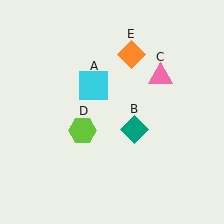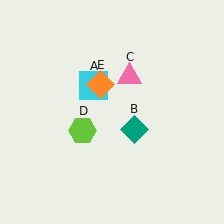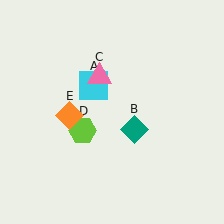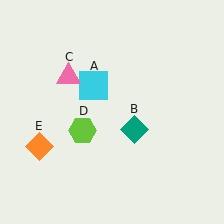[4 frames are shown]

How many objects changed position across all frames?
2 objects changed position: pink triangle (object C), orange diamond (object E).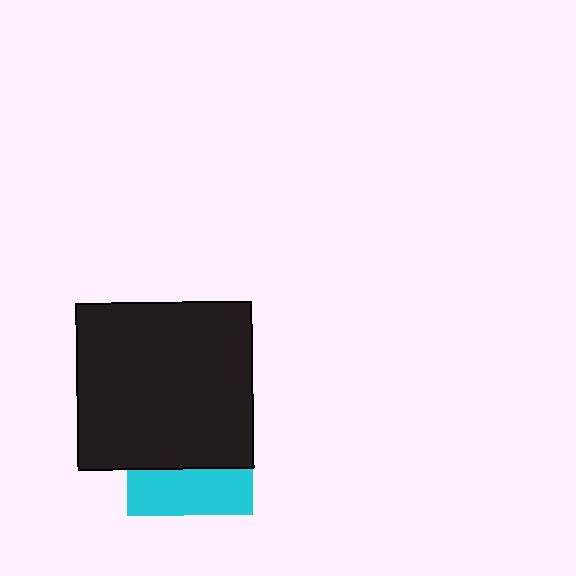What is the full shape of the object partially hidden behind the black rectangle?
The partially hidden object is a cyan square.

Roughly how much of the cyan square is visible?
A small part of it is visible (roughly 37%).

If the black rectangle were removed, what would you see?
You would see the complete cyan square.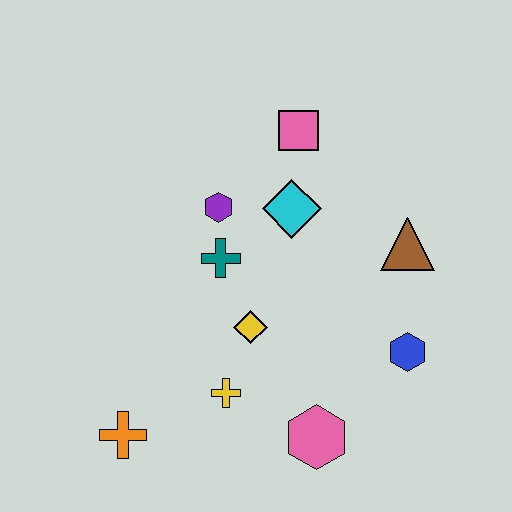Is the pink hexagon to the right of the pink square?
Yes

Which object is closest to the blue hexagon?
The brown triangle is closest to the blue hexagon.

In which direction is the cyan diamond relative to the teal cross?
The cyan diamond is to the right of the teal cross.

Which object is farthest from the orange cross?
The pink square is farthest from the orange cross.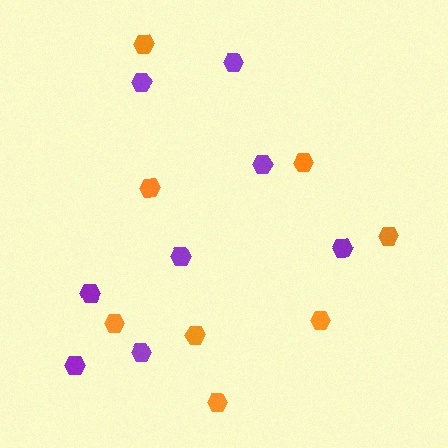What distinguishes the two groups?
There are 2 groups: one group of purple hexagons (8) and one group of orange hexagons (8).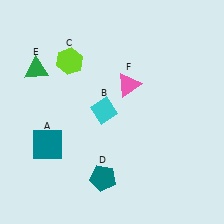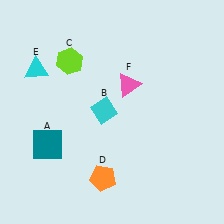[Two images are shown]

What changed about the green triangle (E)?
In Image 1, E is green. In Image 2, it changed to cyan.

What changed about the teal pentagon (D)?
In Image 1, D is teal. In Image 2, it changed to orange.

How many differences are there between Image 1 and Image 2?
There are 2 differences between the two images.